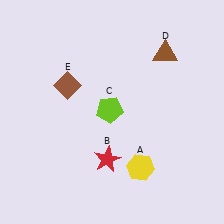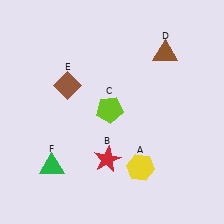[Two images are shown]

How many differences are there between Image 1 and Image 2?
There is 1 difference between the two images.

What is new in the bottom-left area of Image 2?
A green triangle (F) was added in the bottom-left area of Image 2.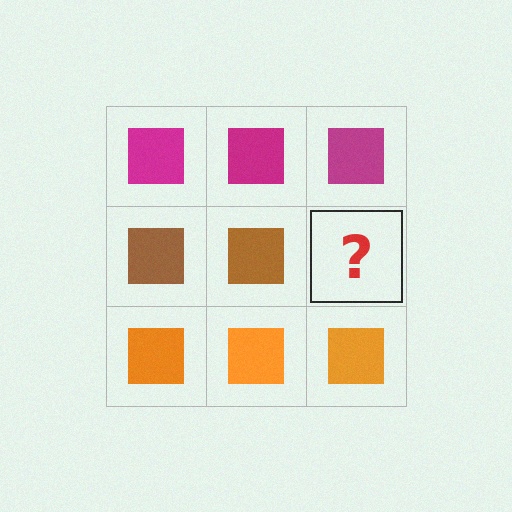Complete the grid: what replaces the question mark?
The question mark should be replaced with a brown square.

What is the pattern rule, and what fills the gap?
The rule is that each row has a consistent color. The gap should be filled with a brown square.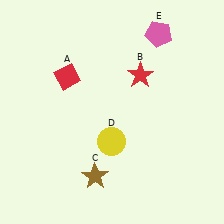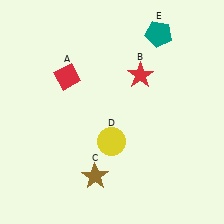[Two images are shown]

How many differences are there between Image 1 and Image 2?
There is 1 difference between the two images.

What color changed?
The pentagon (E) changed from pink in Image 1 to teal in Image 2.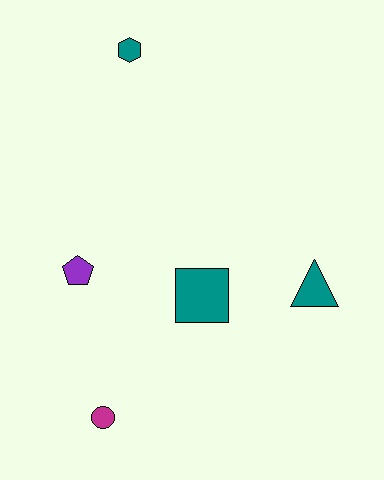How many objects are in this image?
There are 5 objects.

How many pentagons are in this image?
There is 1 pentagon.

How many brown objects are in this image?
There are no brown objects.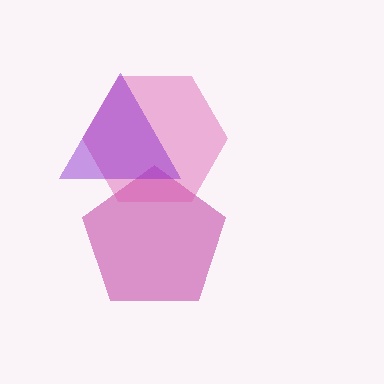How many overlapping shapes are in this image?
There are 3 overlapping shapes in the image.